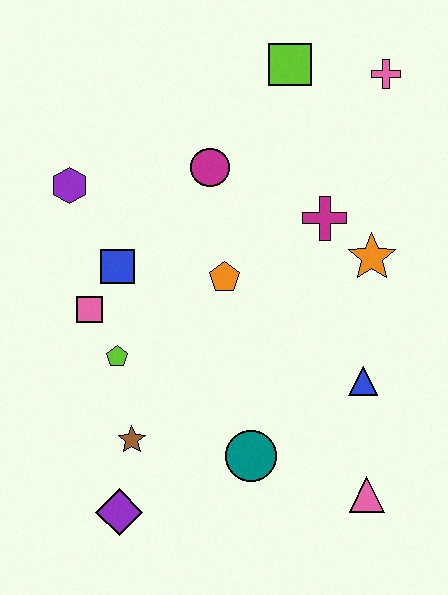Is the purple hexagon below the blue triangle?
No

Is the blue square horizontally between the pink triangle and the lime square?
No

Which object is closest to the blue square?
The pink square is closest to the blue square.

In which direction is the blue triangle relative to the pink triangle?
The blue triangle is above the pink triangle.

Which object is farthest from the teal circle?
The pink cross is farthest from the teal circle.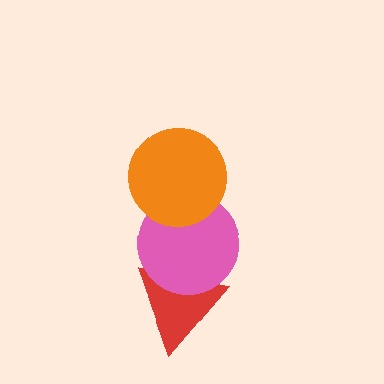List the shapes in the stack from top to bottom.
From top to bottom: the orange circle, the pink circle, the red triangle.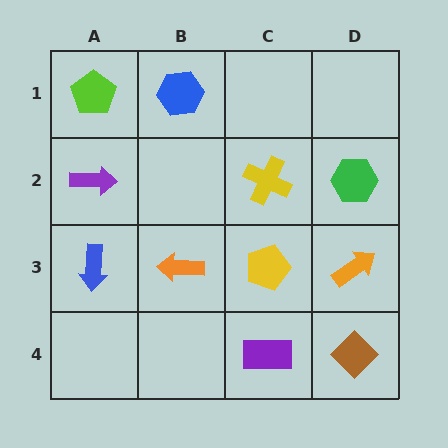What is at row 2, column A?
A purple arrow.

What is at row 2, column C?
A yellow cross.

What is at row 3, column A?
A blue arrow.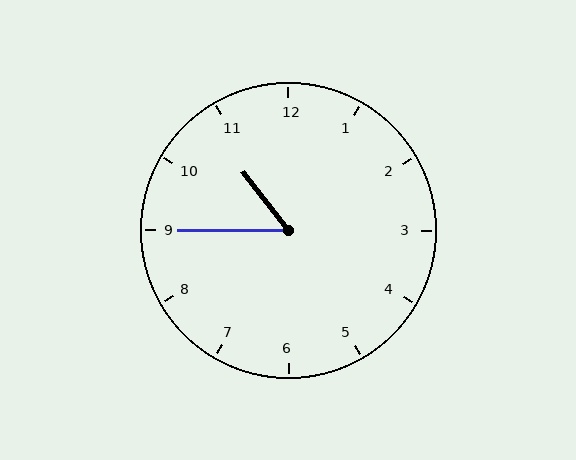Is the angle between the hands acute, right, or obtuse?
It is acute.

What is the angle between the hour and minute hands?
Approximately 52 degrees.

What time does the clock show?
10:45.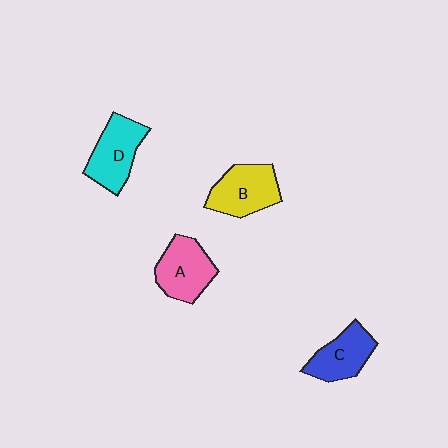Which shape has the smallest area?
Shape C (blue).